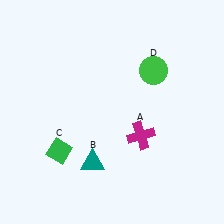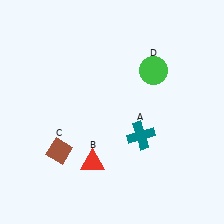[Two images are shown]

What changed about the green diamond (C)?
In Image 1, C is green. In Image 2, it changed to brown.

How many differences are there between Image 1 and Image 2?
There are 3 differences between the two images.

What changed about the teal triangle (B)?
In Image 1, B is teal. In Image 2, it changed to red.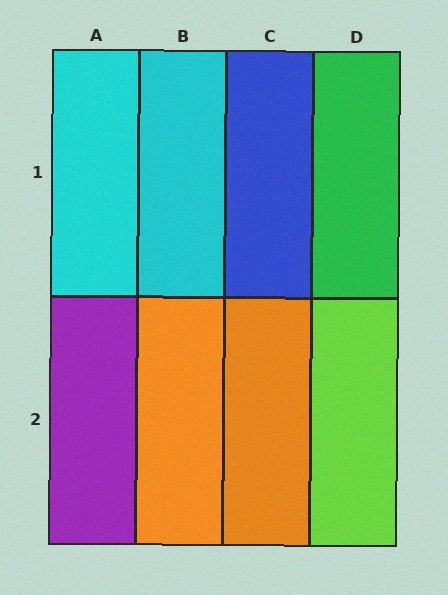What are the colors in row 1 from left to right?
Cyan, cyan, blue, green.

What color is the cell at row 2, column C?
Orange.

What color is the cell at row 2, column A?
Purple.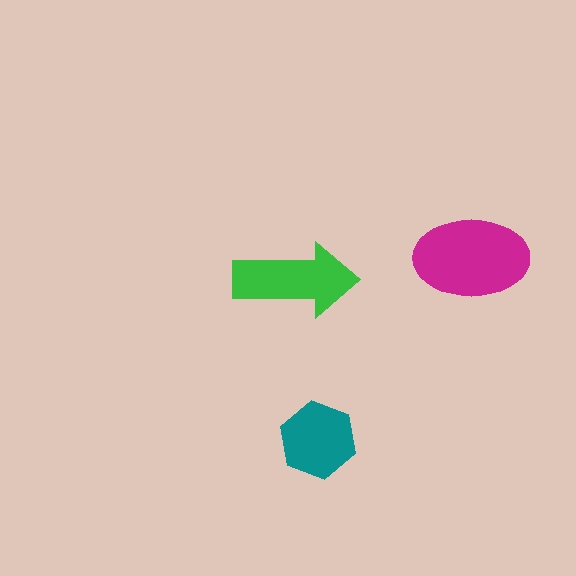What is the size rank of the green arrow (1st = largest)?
2nd.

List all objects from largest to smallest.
The magenta ellipse, the green arrow, the teal hexagon.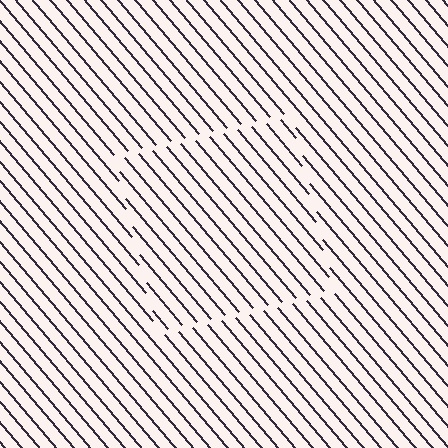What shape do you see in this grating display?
An illusory square. The interior of the shape contains the same grating, shifted by half a period — the contour is defined by the phase discontinuity where line-ends from the inner and outer gratings abut.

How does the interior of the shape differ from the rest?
The interior of the shape contains the same grating, shifted by half a period — the contour is defined by the phase discontinuity where line-ends from the inner and outer gratings abut.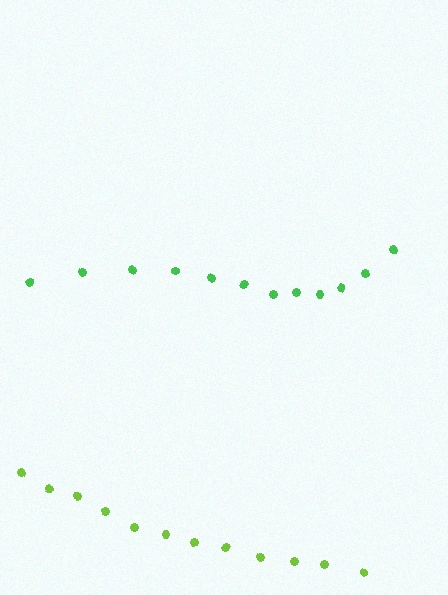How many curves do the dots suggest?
There are 2 distinct paths.